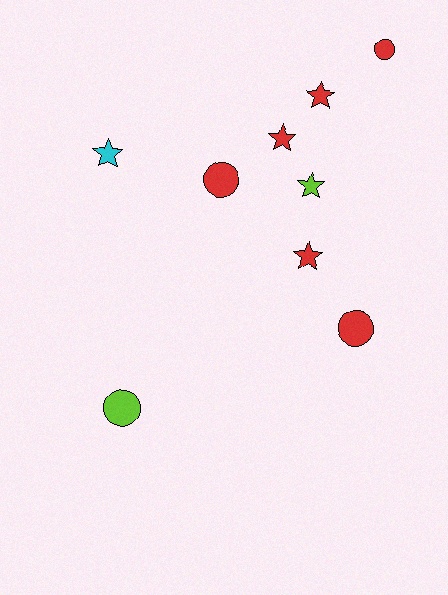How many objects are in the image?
There are 9 objects.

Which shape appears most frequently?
Star, with 5 objects.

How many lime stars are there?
There is 1 lime star.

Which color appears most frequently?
Red, with 6 objects.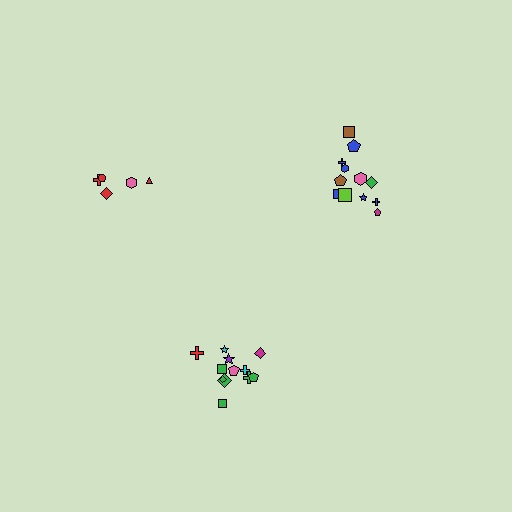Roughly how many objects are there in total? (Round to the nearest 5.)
Roughly 30 objects in total.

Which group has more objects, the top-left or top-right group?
The top-right group.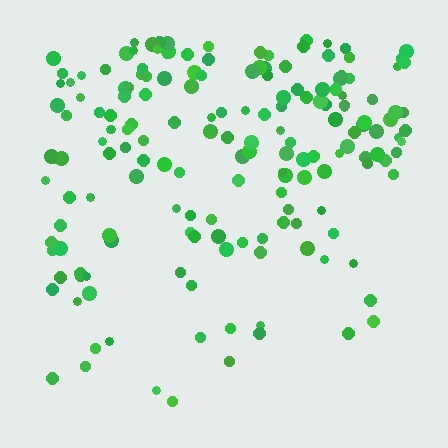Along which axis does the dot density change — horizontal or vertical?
Vertical.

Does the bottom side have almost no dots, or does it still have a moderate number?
Still a moderate number, just noticeably fewer than the top.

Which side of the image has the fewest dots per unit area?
The bottom.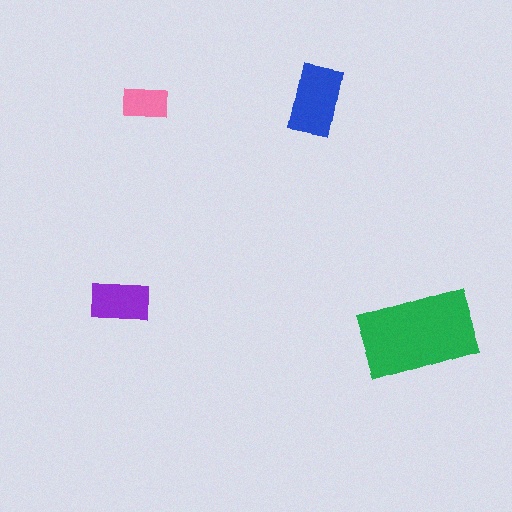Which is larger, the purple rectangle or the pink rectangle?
The purple one.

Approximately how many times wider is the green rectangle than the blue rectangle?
About 1.5 times wider.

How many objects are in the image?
There are 4 objects in the image.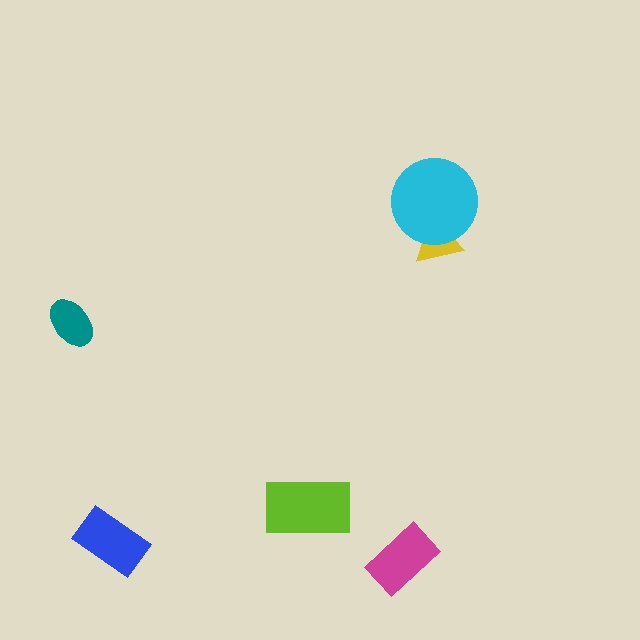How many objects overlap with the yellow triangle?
1 object overlaps with the yellow triangle.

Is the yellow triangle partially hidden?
Yes, it is partially covered by another shape.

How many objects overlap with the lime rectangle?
0 objects overlap with the lime rectangle.